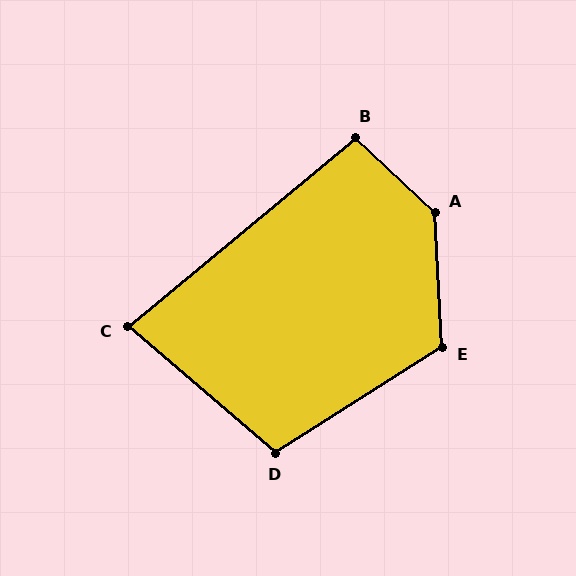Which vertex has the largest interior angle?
A, at approximately 137 degrees.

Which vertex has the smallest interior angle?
C, at approximately 80 degrees.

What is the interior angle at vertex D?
Approximately 107 degrees (obtuse).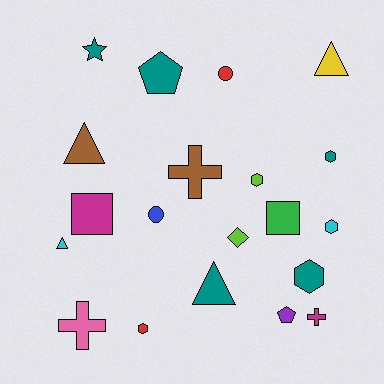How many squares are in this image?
There are 2 squares.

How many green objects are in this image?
There is 1 green object.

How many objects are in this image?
There are 20 objects.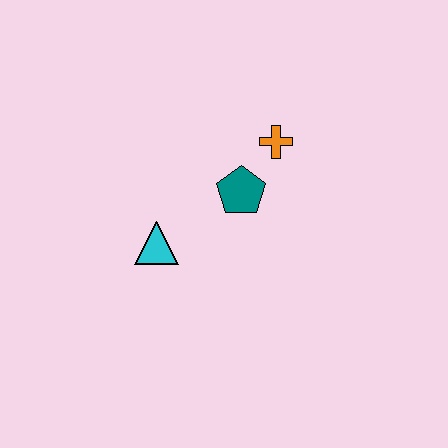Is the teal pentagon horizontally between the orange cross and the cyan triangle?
Yes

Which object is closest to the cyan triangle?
The teal pentagon is closest to the cyan triangle.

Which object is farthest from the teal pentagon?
The cyan triangle is farthest from the teal pentagon.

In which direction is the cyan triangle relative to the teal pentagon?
The cyan triangle is to the left of the teal pentagon.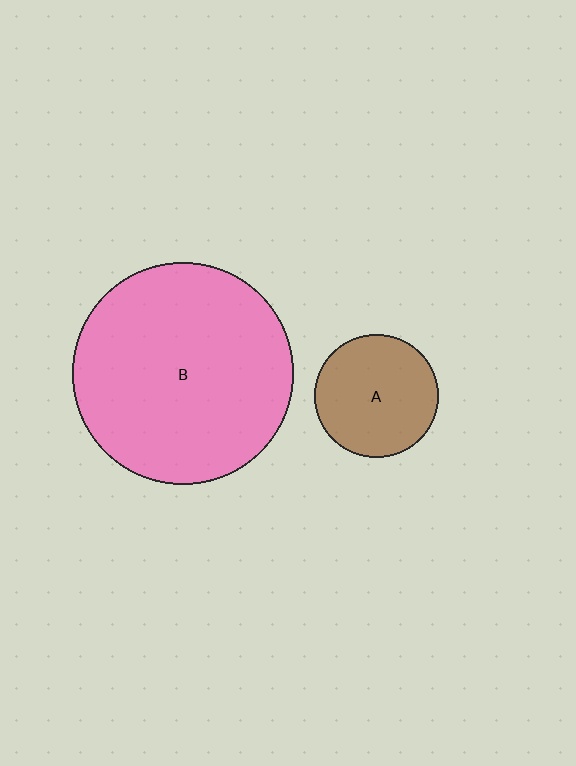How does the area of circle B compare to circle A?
Approximately 3.2 times.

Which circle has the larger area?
Circle B (pink).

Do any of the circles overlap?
No, none of the circles overlap.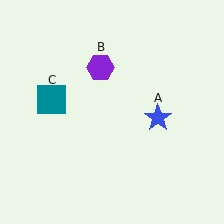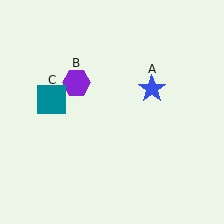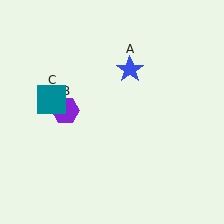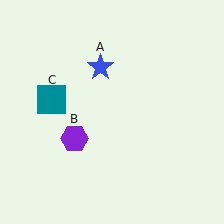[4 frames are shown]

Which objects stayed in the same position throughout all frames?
Teal square (object C) remained stationary.